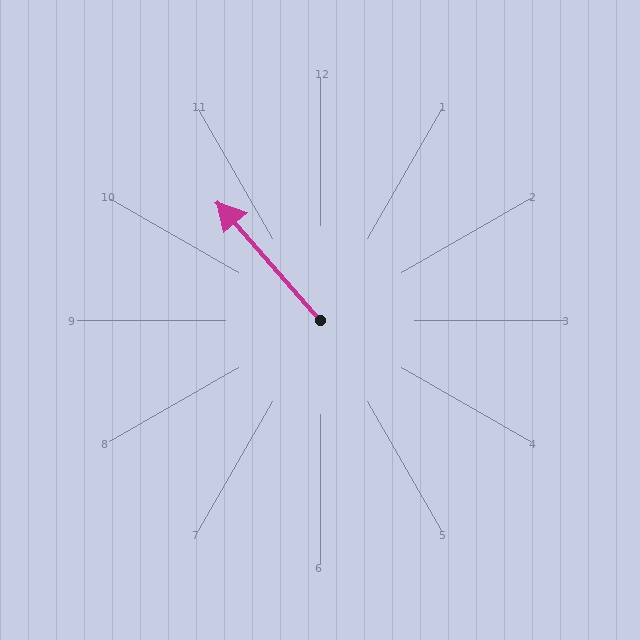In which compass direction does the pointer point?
Northwest.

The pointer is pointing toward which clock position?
Roughly 11 o'clock.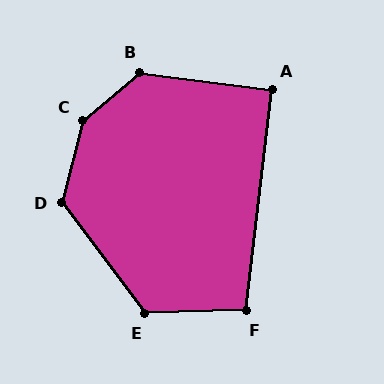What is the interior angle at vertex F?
Approximately 98 degrees (obtuse).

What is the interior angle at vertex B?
Approximately 133 degrees (obtuse).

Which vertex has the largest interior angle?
C, at approximately 145 degrees.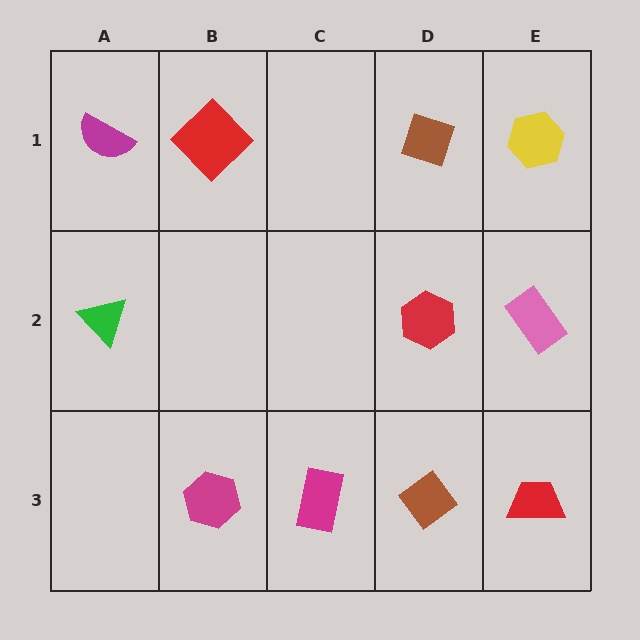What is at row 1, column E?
A yellow hexagon.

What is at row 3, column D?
A brown diamond.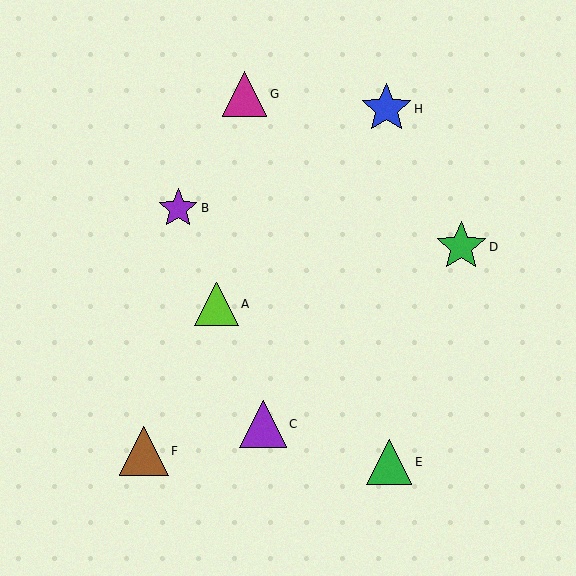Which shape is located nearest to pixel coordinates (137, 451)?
The brown triangle (labeled F) at (144, 451) is nearest to that location.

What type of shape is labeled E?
Shape E is a green triangle.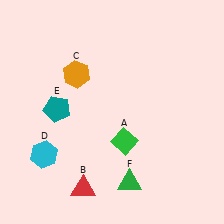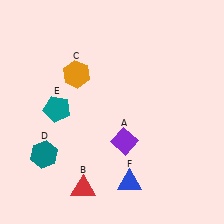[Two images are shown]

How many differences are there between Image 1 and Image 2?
There are 3 differences between the two images.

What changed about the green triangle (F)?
In Image 1, F is green. In Image 2, it changed to blue.